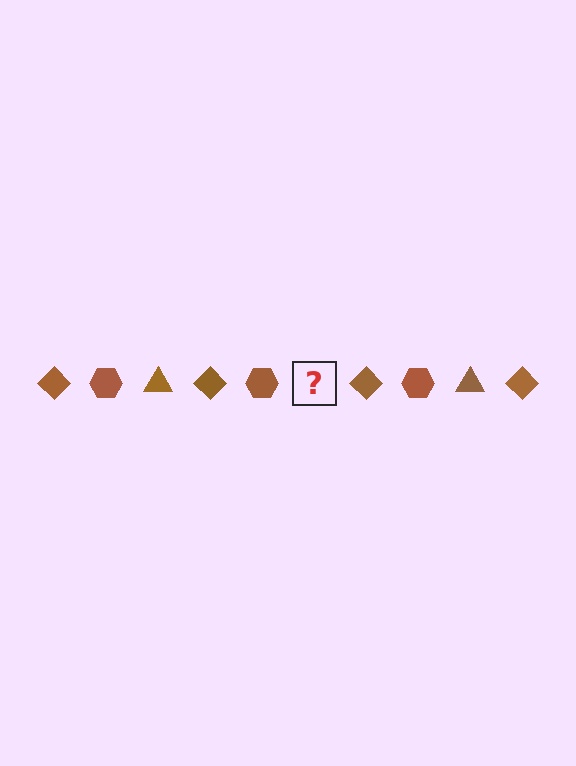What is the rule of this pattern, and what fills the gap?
The rule is that the pattern cycles through diamond, hexagon, triangle shapes in brown. The gap should be filled with a brown triangle.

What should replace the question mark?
The question mark should be replaced with a brown triangle.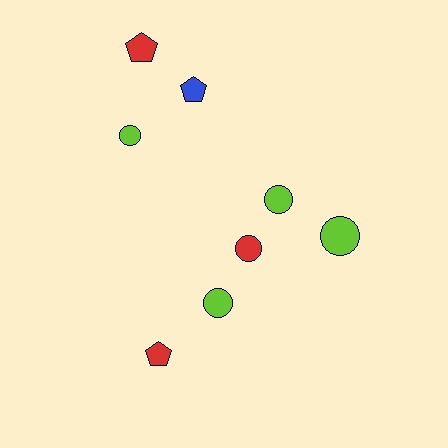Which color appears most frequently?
Lime, with 4 objects.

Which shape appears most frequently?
Circle, with 5 objects.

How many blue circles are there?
There are no blue circles.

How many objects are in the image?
There are 8 objects.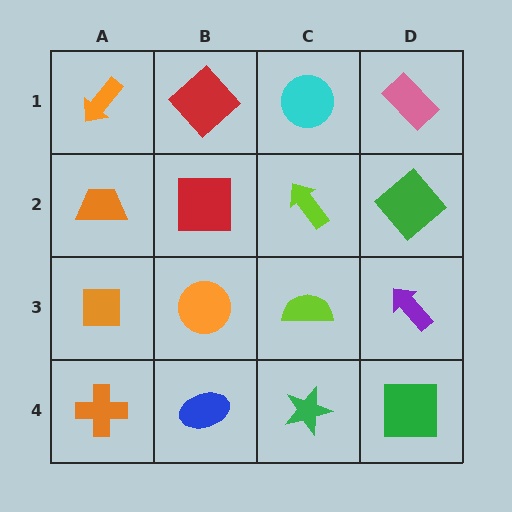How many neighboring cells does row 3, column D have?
3.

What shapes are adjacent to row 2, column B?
A red diamond (row 1, column B), an orange circle (row 3, column B), an orange trapezoid (row 2, column A), a lime arrow (row 2, column C).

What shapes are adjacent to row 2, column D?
A pink rectangle (row 1, column D), a purple arrow (row 3, column D), a lime arrow (row 2, column C).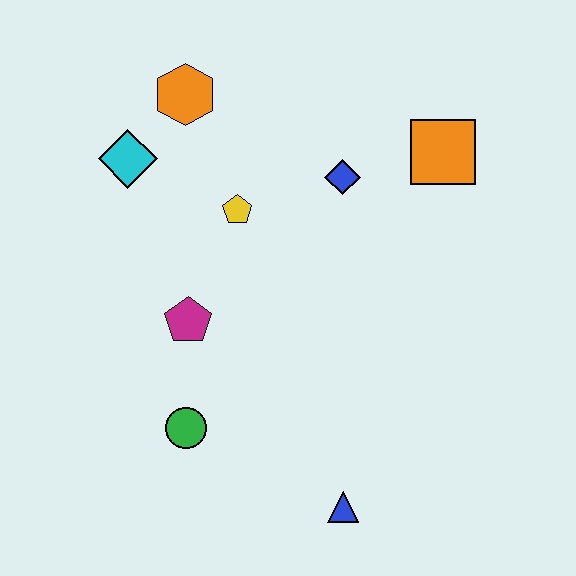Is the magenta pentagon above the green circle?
Yes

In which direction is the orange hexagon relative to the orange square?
The orange hexagon is to the left of the orange square.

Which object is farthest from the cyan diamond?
The blue triangle is farthest from the cyan diamond.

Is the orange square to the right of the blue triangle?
Yes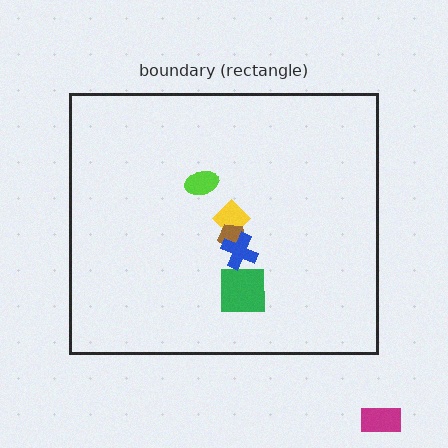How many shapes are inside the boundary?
5 inside, 1 outside.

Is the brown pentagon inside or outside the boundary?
Inside.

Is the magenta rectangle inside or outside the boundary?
Outside.